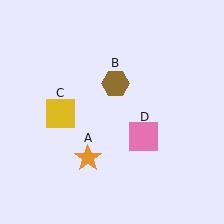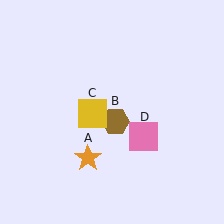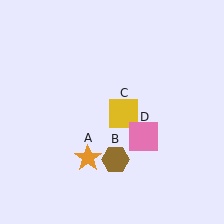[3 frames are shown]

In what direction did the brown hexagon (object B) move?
The brown hexagon (object B) moved down.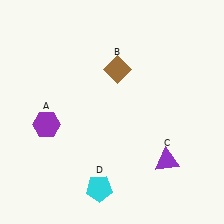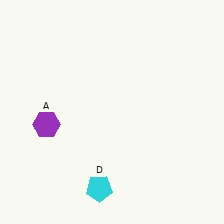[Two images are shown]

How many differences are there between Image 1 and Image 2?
There are 2 differences between the two images.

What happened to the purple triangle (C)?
The purple triangle (C) was removed in Image 2. It was in the bottom-right area of Image 1.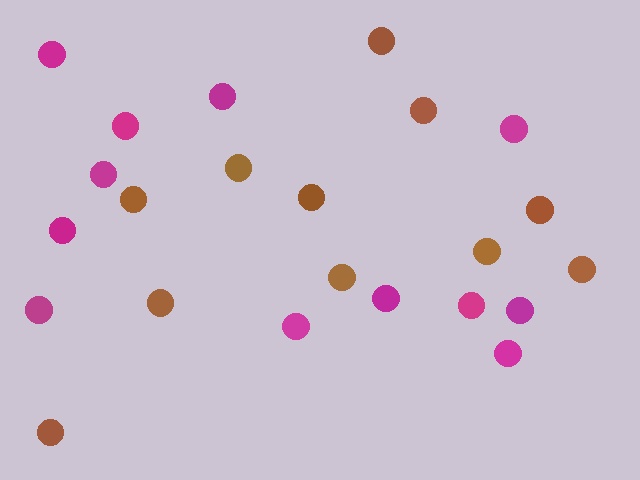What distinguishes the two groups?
There are 2 groups: one group of brown circles (11) and one group of magenta circles (12).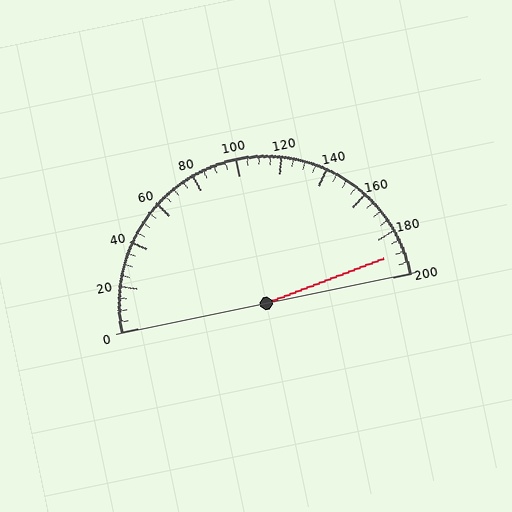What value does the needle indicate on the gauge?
The needle indicates approximately 190.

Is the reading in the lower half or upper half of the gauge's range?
The reading is in the upper half of the range (0 to 200).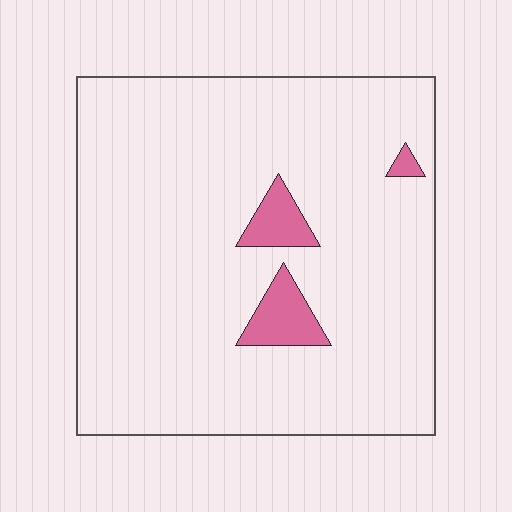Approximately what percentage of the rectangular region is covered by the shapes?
Approximately 5%.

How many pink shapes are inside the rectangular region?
3.